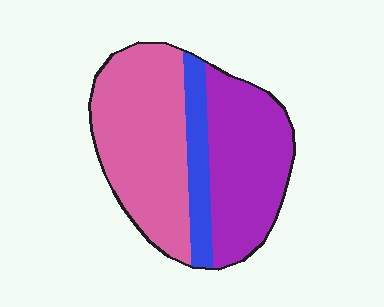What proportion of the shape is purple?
Purple takes up about three eighths (3/8) of the shape.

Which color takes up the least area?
Blue, at roughly 15%.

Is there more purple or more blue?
Purple.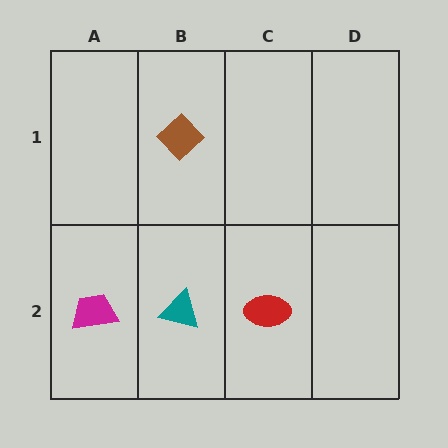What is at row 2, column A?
A magenta trapezoid.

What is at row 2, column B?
A teal triangle.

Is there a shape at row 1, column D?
No, that cell is empty.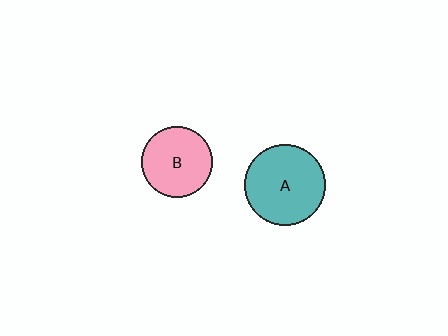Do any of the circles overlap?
No, none of the circles overlap.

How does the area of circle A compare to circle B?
Approximately 1.3 times.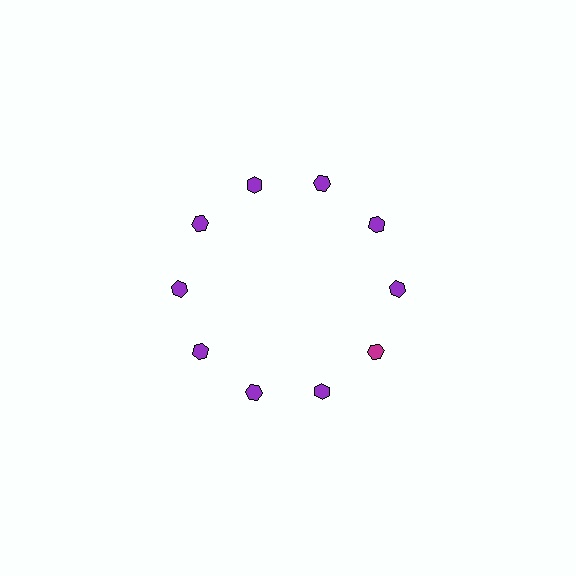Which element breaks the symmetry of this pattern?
The magenta hexagon at roughly the 4 o'clock position breaks the symmetry. All other shapes are purple hexagons.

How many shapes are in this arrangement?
There are 10 shapes arranged in a ring pattern.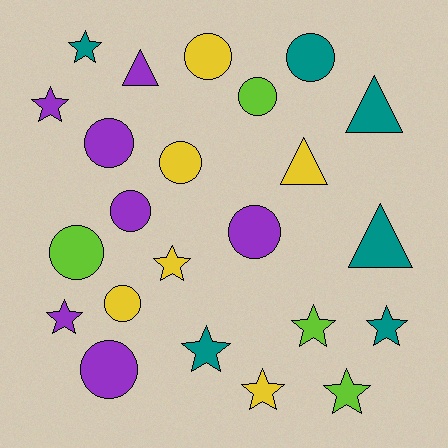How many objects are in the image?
There are 23 objects.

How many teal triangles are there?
There are 2 teal triangles.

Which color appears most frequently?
Purple, with 7 objects.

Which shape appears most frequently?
Circle, with 10 objects.